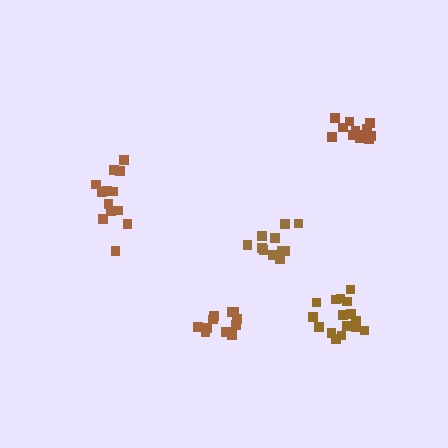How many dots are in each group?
Group 1: 14 dots, Group 2: 13 dots, Group 3: 11 dots, Group 4: 16 dots, Group 5: 11 dots (65 total).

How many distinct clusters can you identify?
There are 5 distinct clusters.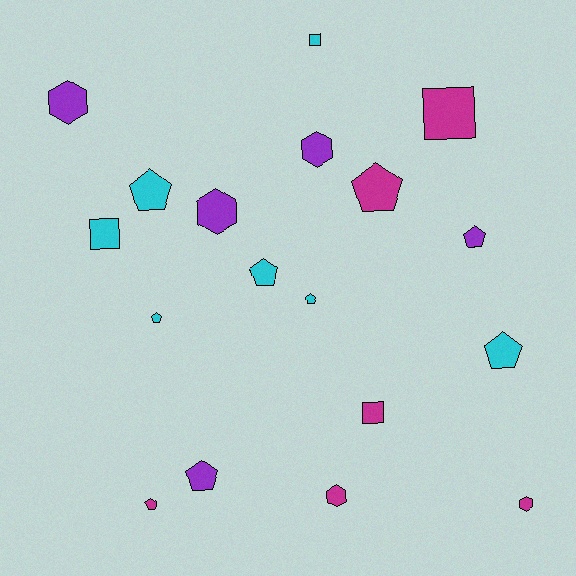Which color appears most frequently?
Cyan, with 7 objects.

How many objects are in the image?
There are 18 objects.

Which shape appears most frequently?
Pentagon, with 9 objects.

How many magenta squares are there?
There are 2 magenta squares.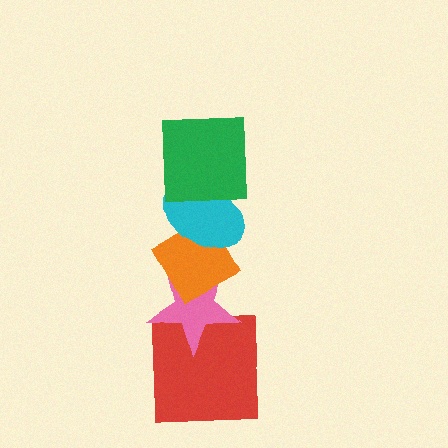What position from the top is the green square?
The green square is 1st from the top.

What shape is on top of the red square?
The pink star is on top of the red square.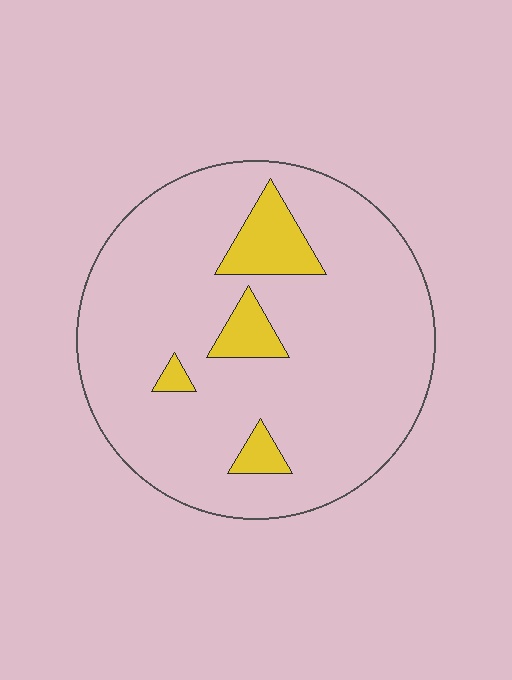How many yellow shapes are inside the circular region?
4.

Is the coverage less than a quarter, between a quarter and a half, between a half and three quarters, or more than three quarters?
Less than a quarter.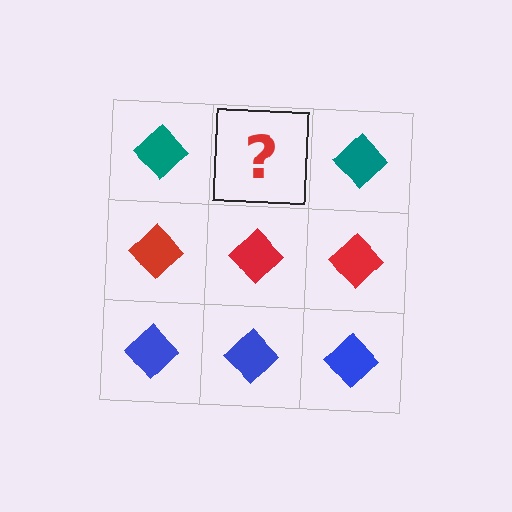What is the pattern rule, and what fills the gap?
The rule is that each row has a consistent color. The gap should be filled with a teal diamond.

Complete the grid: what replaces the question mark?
The question mark should be replaced with a teal diamond.